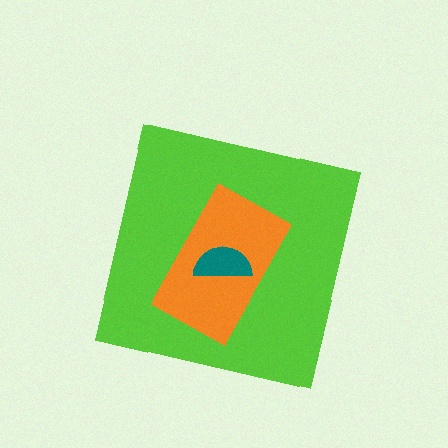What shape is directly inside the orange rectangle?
The teal semicircle.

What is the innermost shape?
The teal semicircle.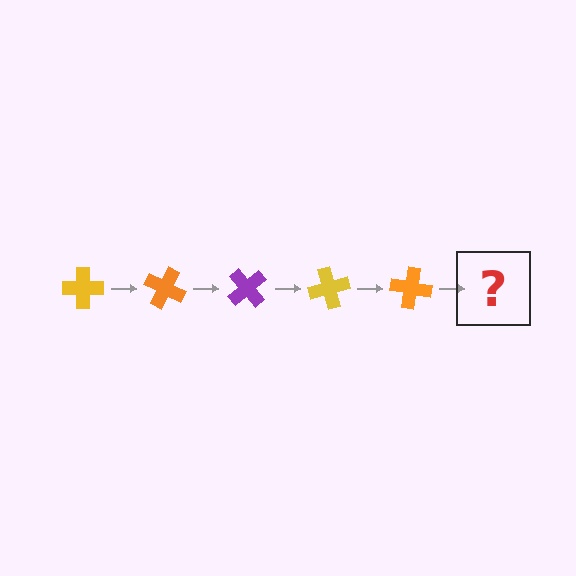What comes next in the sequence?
The next element should be a purple cross, rotated 125 degrees from the start.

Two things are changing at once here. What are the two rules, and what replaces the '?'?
The two rules are that it rotates 25 degrees each step and the color cycles through yellow, orange, and purple. The '?' should be a purple cross, rotated 125 degrees from the start.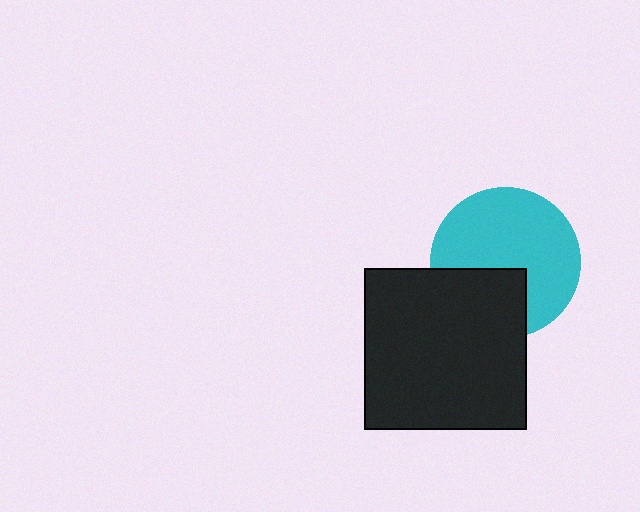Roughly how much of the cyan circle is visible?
Most of it is visible (roughly 69%).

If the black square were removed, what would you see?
You would see the complete cyan circle.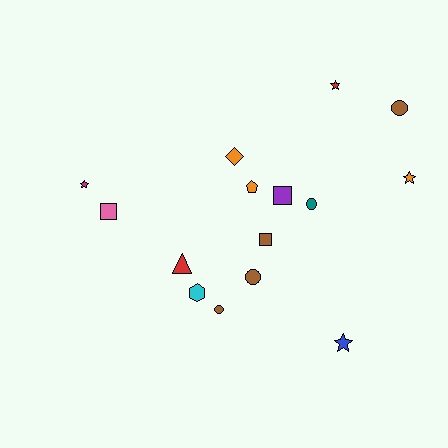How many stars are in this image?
There are 4 stars.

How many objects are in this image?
There are 15 objects.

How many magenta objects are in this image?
There is 1 magenta object.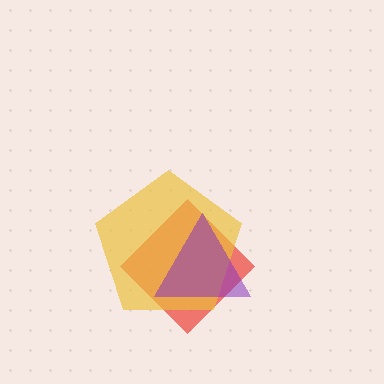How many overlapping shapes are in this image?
There are 3 overlapping shapes in the image.